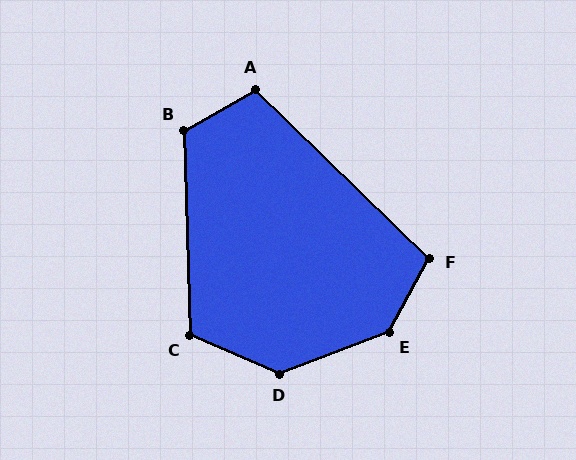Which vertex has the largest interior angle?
E, at approximately 139 degrees.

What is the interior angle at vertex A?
Approximately 106 degrees (obtuse).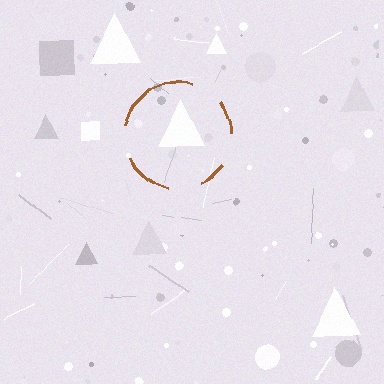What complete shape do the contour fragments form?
The contour fragments form a circle.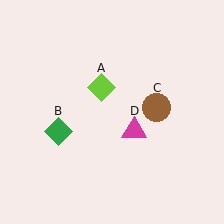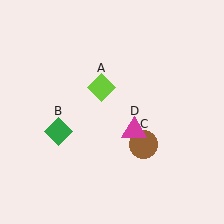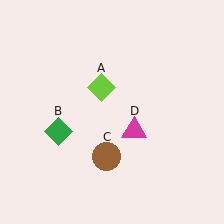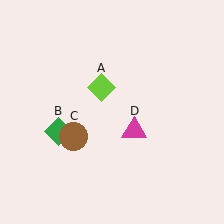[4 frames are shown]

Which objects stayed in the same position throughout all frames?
Lime diamond (object A) and green diamond (object B) and magenta triangle (object D) remained stationary.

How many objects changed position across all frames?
1 object changed position: brown circle (object C).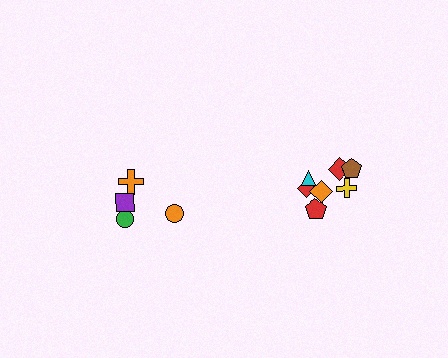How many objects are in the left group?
There are 4 objects.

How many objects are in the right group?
There are 7 objects.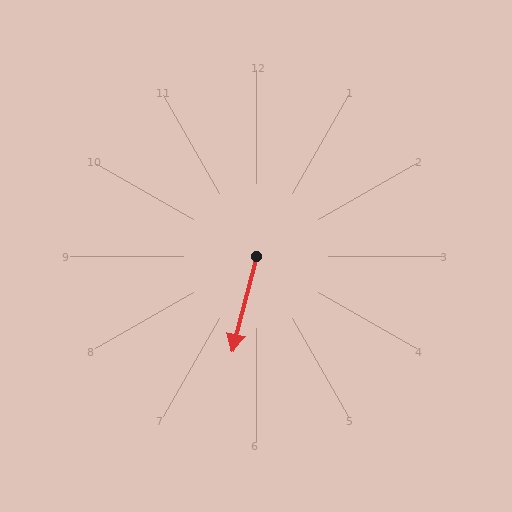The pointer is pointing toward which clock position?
Roughly 6 o'clock.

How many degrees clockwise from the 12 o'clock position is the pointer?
Approximately 194 degrees.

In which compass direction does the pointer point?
South.